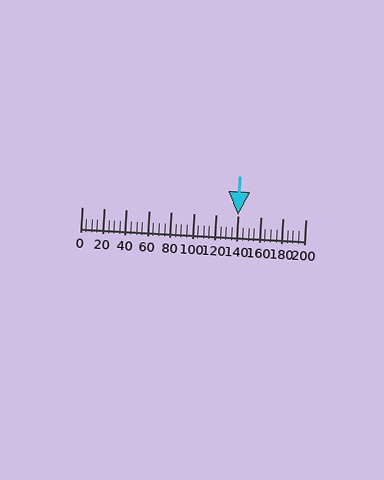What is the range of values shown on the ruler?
The ruler shows values from 0 to 200.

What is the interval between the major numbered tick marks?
The major tick marks are spaced 20 units apart.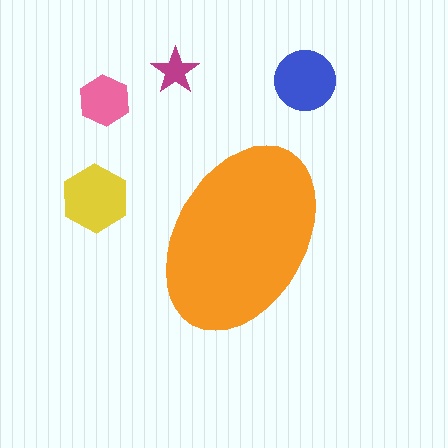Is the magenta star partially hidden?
No, the magenta star is fully visible.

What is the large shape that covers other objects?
An orange ellipse.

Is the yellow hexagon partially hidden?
No, the yellow hexagon is fully visible.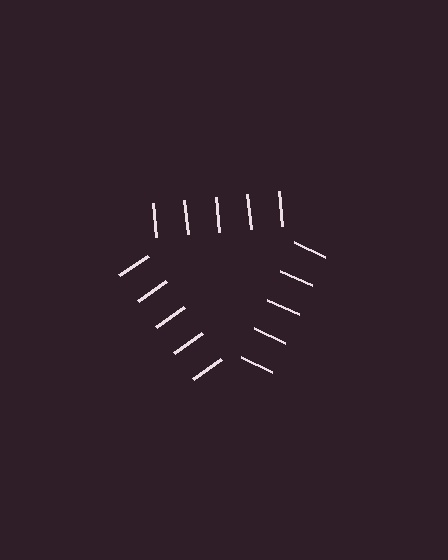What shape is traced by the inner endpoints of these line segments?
An illusory triangle — the line segments terminate on its edges but no continuous stroke is drawn.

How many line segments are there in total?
15 — 5 along each of the 3 edges.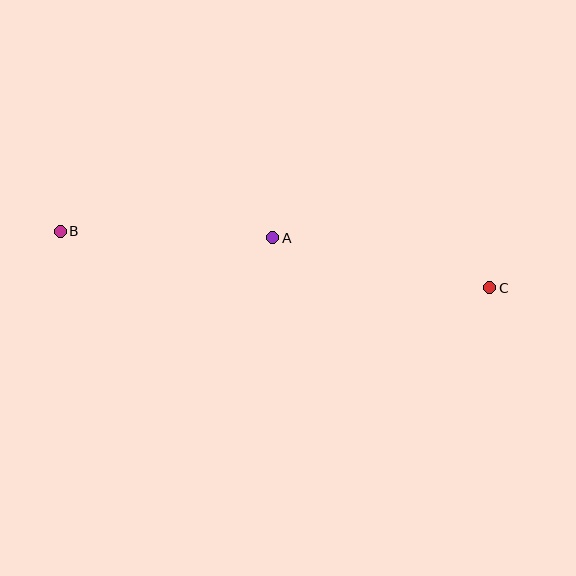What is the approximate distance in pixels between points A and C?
The distance between A and C is approximately 223 pixels.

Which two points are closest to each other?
Points A and B are closest to each other.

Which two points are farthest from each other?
Points B and C are farthest from each other.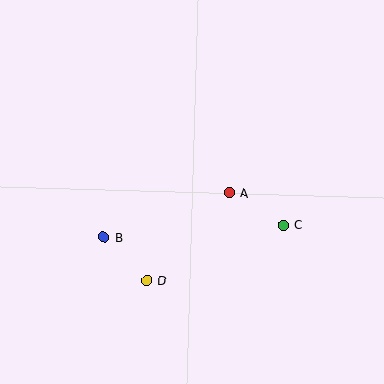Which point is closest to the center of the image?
Point A at (229, 193) is closest to the center.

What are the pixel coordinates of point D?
Point D is at (147, 281).